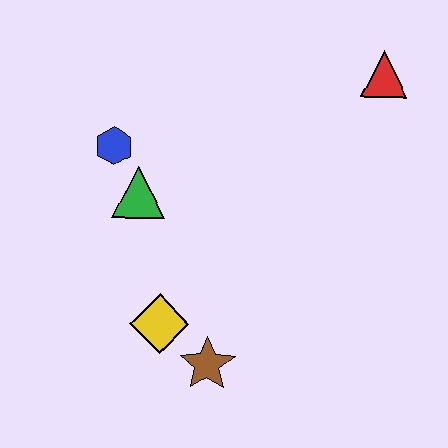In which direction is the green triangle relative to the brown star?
The green triangle is above the brown star.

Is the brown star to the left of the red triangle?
Yes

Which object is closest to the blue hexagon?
The green triangle is closest to the blue hexagon.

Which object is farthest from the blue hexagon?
The red triangle is farthest from the blue hexagon.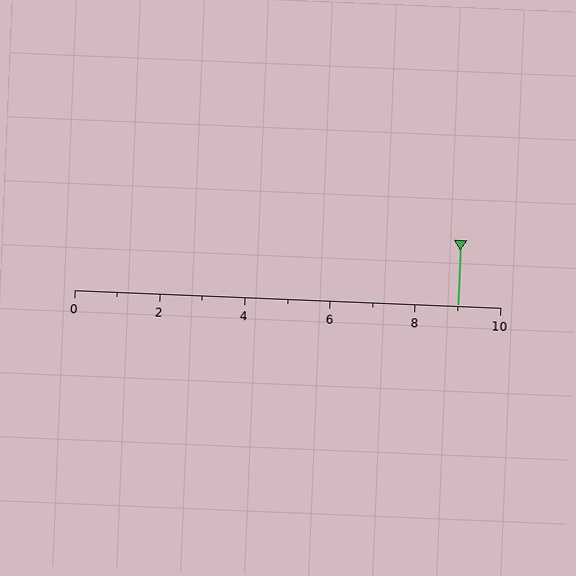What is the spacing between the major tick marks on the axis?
The major ticks are spaced 2 apart.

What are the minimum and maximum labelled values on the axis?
The axis runs from 0 to 10.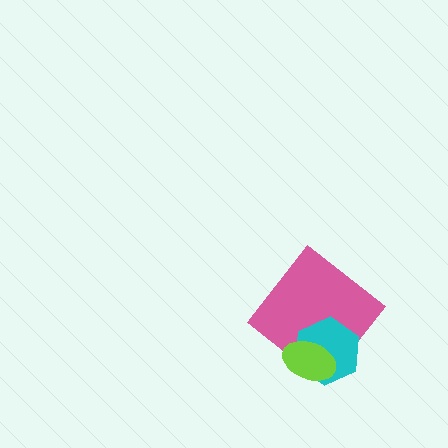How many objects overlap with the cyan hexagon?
2 objects overlap with the cyan hexagon.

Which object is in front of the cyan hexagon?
The lime ellipse is in front of the cyan hexagon.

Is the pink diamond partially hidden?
Yes, it is partially covered by another shape.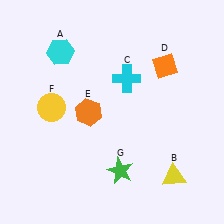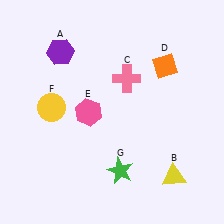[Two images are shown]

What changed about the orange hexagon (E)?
In Image 1, E is orange. In Image 2, it changed to pink.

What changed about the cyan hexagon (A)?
In Image 1, A is cyan. In Image 2, it changed to purple.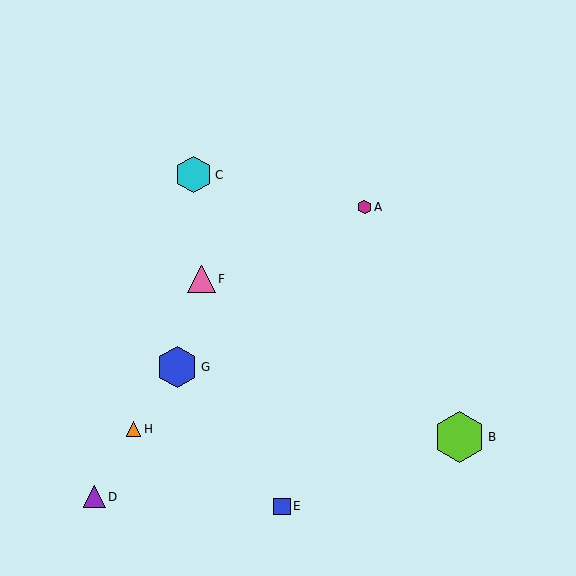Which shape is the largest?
The lime hexagon (labeled B) is the largest.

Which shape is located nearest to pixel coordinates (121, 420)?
The orange triangle (labeled H) at (133, 429) is nearest to that location.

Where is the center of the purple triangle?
The center of the purple triangle is at (94, 497).